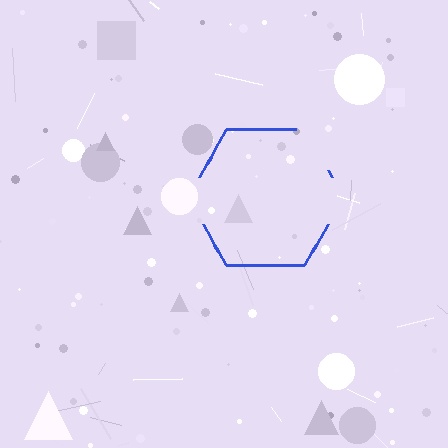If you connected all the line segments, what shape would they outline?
They would outline a hexagon.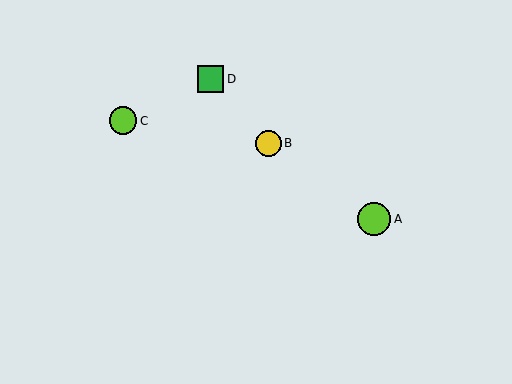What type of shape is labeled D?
Shape D is a green square.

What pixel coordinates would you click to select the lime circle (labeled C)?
Click at (123, 121) to select the lime circle C.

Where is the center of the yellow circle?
The center of the yellow circle is at (268, 143).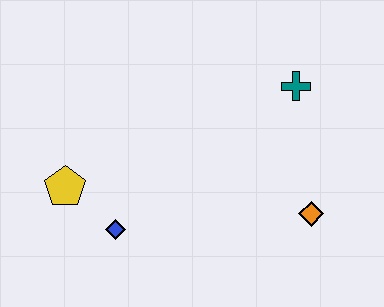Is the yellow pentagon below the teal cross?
Yes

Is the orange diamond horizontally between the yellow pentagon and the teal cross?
No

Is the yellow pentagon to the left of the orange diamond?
Yes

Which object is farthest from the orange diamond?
The yellow pentagon is farthest from the orange diamond.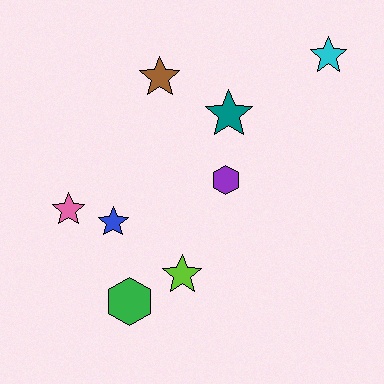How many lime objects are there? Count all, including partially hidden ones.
There is 1 lime object.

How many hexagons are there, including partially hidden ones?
There are 2 hexagons.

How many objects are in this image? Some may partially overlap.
There are 8 objects.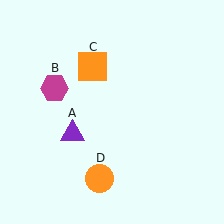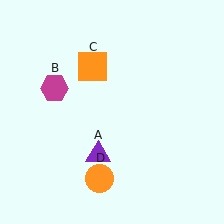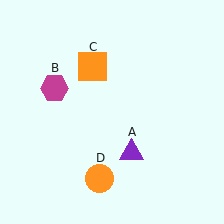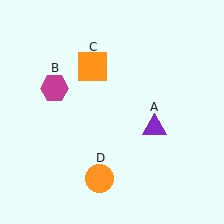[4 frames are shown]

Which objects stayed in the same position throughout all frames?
Magenta hexagon (object B) and orange square (object C) and orange circle (object D) remained stationary.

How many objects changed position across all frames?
1 object changed position: purple triangle (object A).